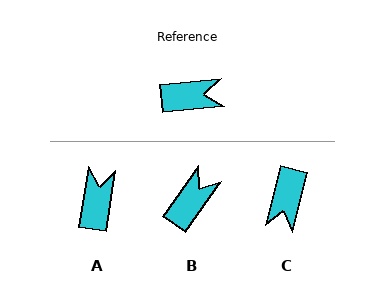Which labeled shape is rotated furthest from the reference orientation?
C, about 110 degrees away.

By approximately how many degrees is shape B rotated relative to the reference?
Approximately 49 degrees counter-clockwise.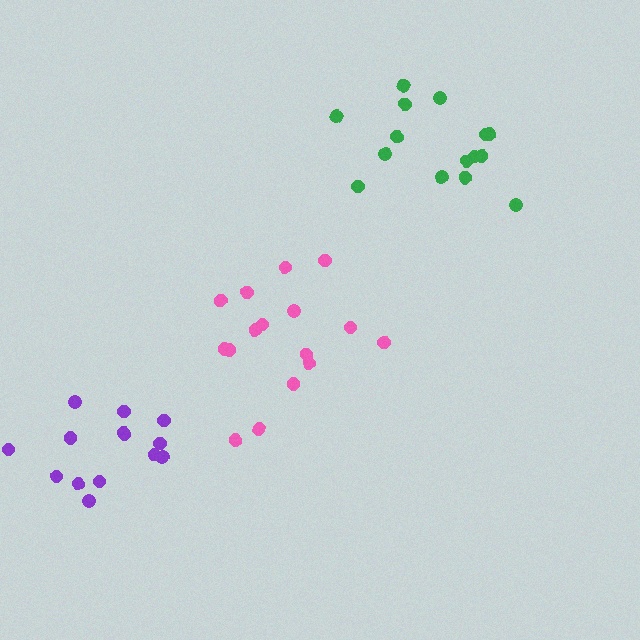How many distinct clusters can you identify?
There are 3 distinct clusters.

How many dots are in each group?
Group 1: 16 dots, Group 2: 15 dots, Group 3: 14 dots (45 total).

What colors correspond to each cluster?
The clusters are colored: pink, green, purple.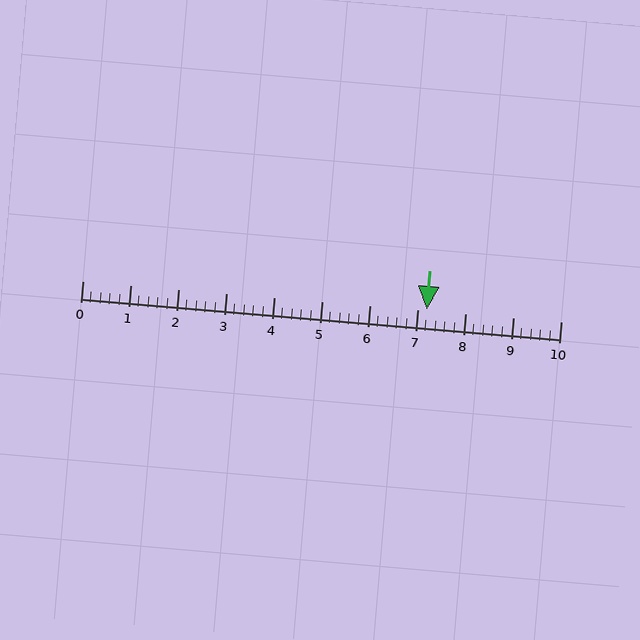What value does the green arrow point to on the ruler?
The green arrow points to approximately 7.2.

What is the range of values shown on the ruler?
The ruler shows values from 0 to 10.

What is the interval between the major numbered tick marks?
The major tick marks are spaced 1 units apart.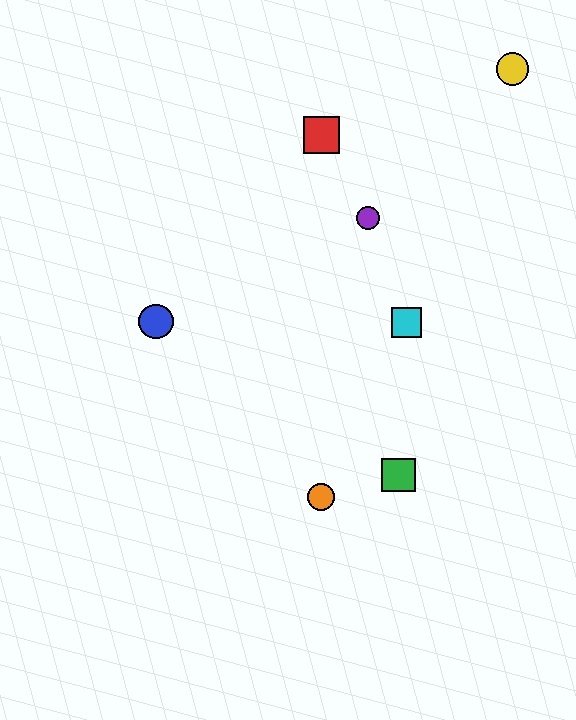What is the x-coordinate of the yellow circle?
The yellow circle is at x≈512.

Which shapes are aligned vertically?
The red square, the orange circle are aligned vertically.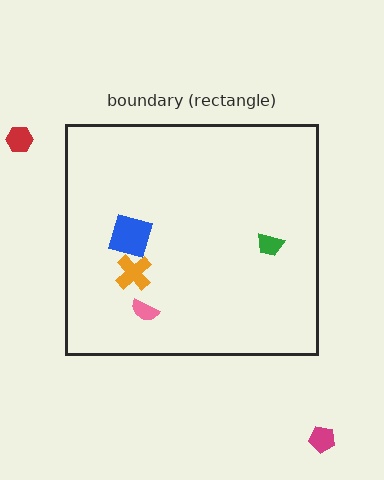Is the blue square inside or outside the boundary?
Inside.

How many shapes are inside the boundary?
4 inside, 2 outside.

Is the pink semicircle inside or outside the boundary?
Inside.